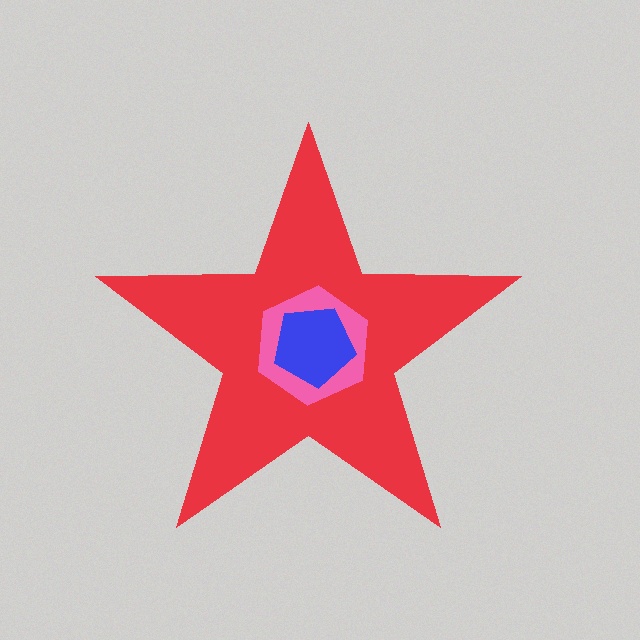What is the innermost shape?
The blue pentagon.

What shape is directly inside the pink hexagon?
The blue pentagon.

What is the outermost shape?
The red star.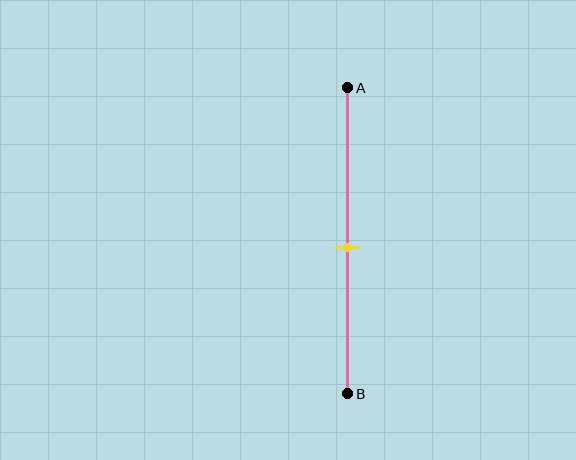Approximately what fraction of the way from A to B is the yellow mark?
The yellow mark is approximately 50% of the way from A to B.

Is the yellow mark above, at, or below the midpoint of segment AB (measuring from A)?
The yellow mark is approximately at the midpoint of segment AB.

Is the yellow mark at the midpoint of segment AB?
Yes, the mark is approximately at the midpoint.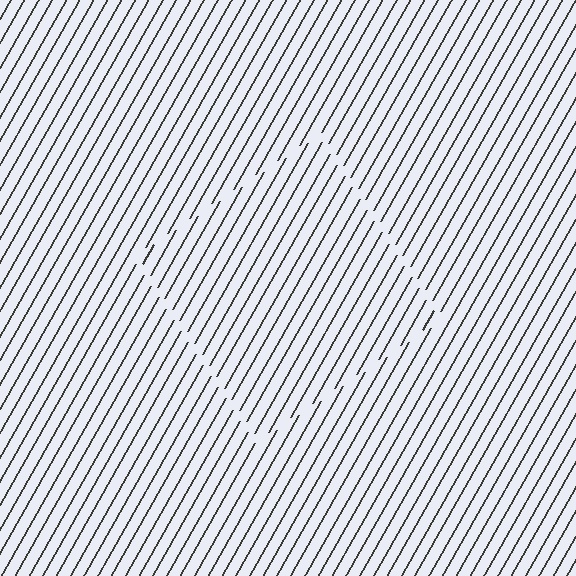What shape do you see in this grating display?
An illusory square. The interior of the shape contains the same grating, shifted by half a period — the contour is defined by the phase discontinuity where line-ends from the inner and outer gratings abut.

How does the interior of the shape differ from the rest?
The interior of the shape contains the same grating, shifted by half a period — the contour is defined by the phase discontinuity where line-ends from the inner and outer gratings abut.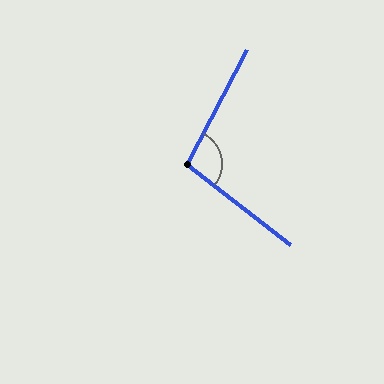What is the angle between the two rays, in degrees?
Approximately 100 degrees.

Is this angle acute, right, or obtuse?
It is obtuse.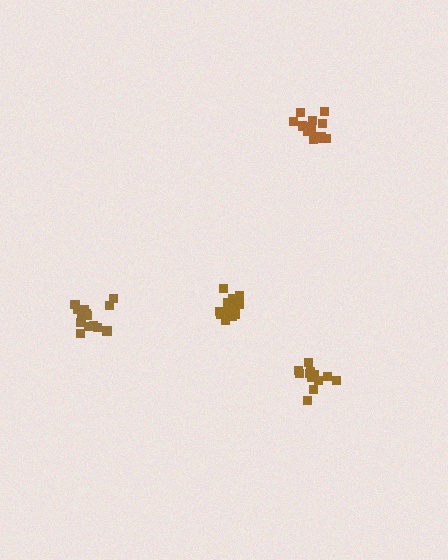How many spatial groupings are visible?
There are 4 spatial groupings.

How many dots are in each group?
Group 1: 13 dots, Group 2: 13 dots, Group 3: 16 dots, Group 4: 18 dots (60 total).